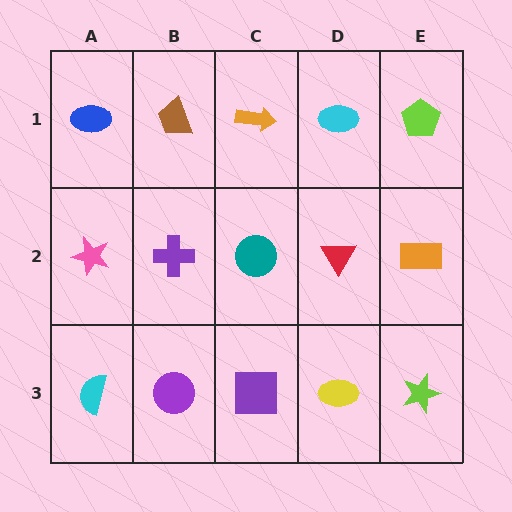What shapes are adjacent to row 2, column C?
An orange arrow (row 1, column C), a purple square (row 3, column C), a purple cross (row 2, column B), a red triangle (row 2, column D).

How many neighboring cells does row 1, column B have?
3.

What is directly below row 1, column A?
A pink star.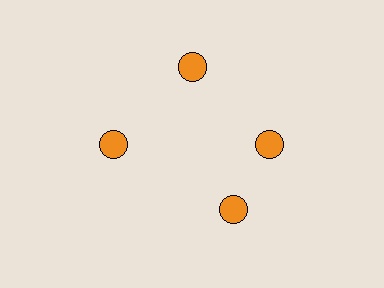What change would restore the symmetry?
The symmetry would be restored by rotating it back into even spacing with its neighbors so that all 4 circles sit at equal angles and equal distance from the center.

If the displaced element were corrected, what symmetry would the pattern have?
It would have 4-fold rotational symmetry — the pattern would map onto itself every 90 degrees.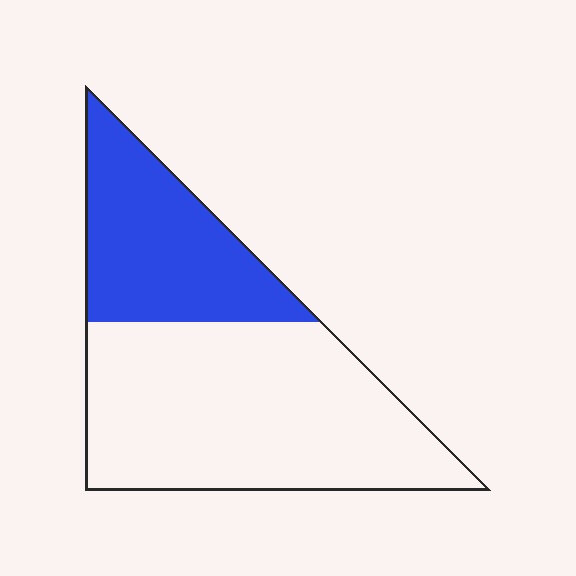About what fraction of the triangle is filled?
About one third (1/3).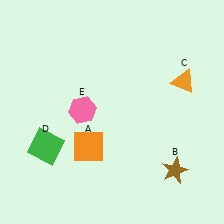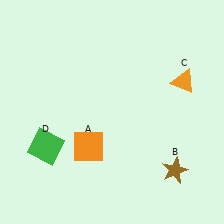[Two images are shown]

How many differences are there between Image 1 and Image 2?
There is 1 difference between the two images.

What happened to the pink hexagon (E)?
The pink hexagon (E) was removed in Image 2. It was in the top-left area of Image 1.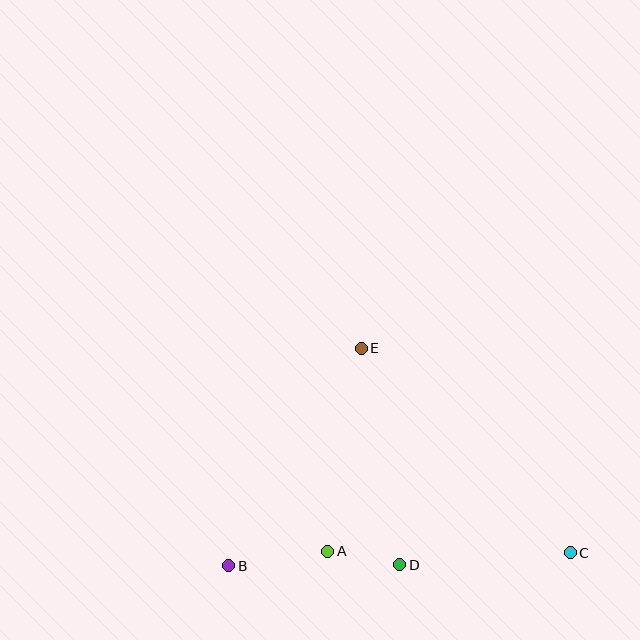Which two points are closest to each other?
Points A and D are closest to each other.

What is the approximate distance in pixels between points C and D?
The distance between C and D is approximately 171 pixels.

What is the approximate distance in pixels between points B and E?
The distance between B and E is approximately 255 pixels.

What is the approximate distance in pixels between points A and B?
The distance between A and B is approximately 100 pixels.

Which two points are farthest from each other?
Points B and C are farthest from each other.